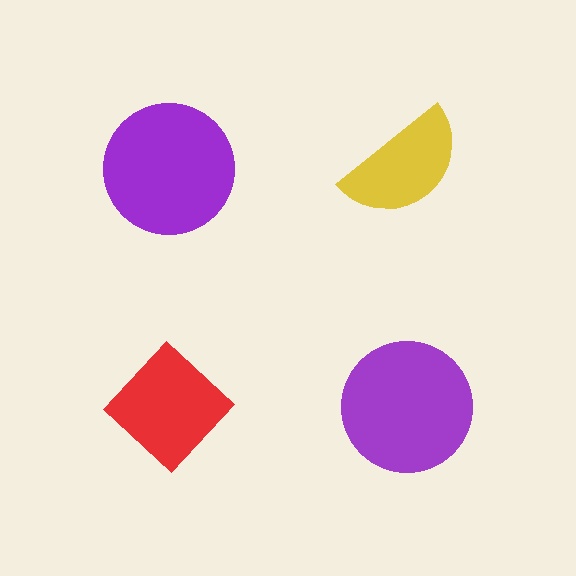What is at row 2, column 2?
A purple circle.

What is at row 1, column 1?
A purple circle.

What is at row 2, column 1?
A red diamond.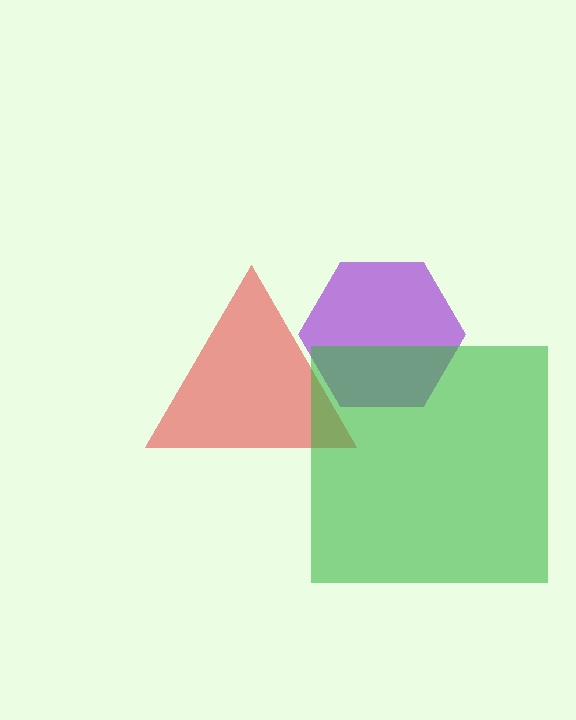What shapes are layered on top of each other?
The layered shapes are: a red triangle, a purple hexagon, a green square.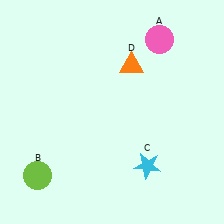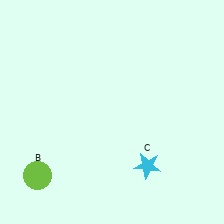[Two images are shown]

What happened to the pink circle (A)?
The pink circle (A) was removed in Image 2. It was in the top-right area of Image 1.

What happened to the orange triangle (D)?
The orange triangle (D) was removed in Image 2. It was in the top-right area of Image 1.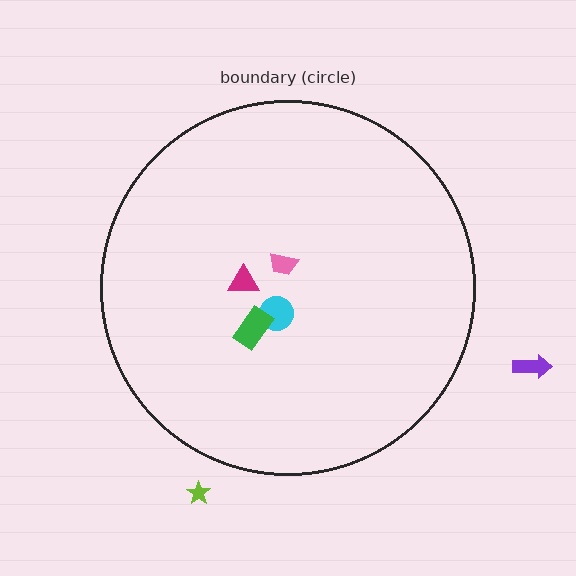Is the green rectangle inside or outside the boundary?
Inside.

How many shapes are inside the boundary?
4 inside, 2 outside.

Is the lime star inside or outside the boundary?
Outside.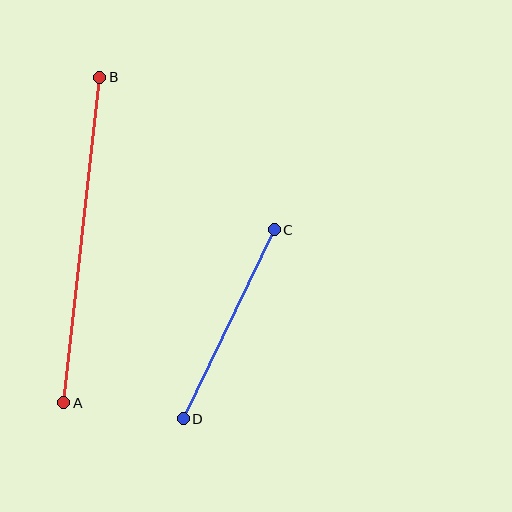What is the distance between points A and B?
The distance is approximately 328 pixels.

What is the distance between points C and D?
The distance is approximately 209 pixels.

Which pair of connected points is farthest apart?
Points A and B are farthest apart.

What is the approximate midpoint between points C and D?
The midpoint is at approximately (229, 324) pixels.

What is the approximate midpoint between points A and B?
The midpoint is at approximately (82, 240) pixels.